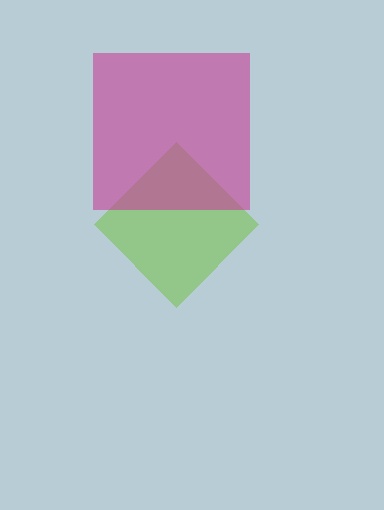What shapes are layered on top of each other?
The layered shapes are: a lime diamond, a magenta square.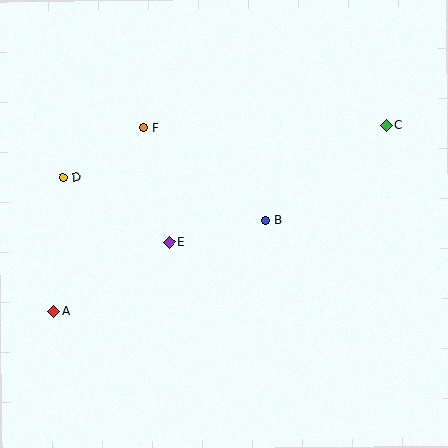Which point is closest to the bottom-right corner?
Point B is closest to the bottom-right corner.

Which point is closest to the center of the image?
Point B at (266, 220) is closest to the center.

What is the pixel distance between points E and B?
The distance between E and B is 99 pixels.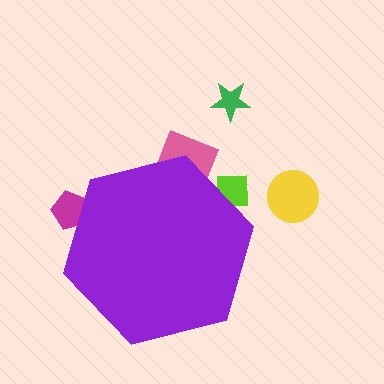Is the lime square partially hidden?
Yes, the lime square is partially hidden behind the purple hexagon.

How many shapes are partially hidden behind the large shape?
3 shapes are partially hidden.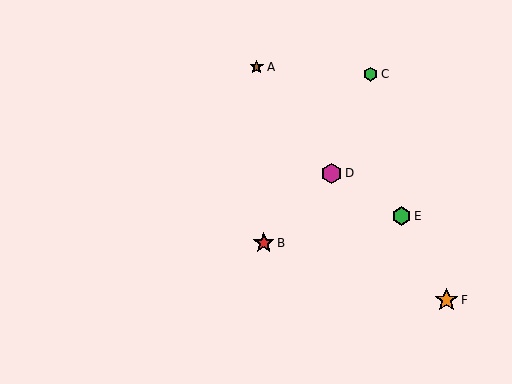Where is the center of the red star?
The center of the red star is at (264, 243).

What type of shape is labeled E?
Shape E is a green hexagon.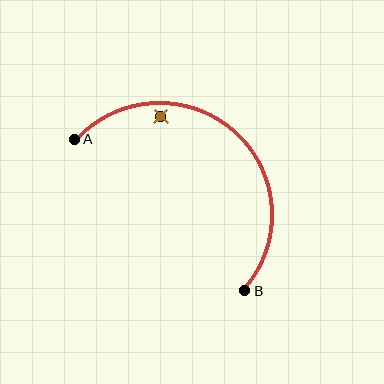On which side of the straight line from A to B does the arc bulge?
The arc bulges above and to the right of the straight line connecting A and B.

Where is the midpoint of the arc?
The arc midpoint is the point on the curve farthest from the straight line joining A and B. It sits above and to the right of that line.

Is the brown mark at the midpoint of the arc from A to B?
No — the brown mark does not lie on the arc at all. It sits slightly inside the curve.